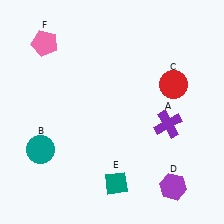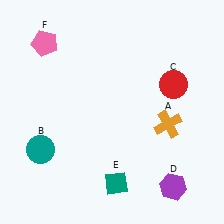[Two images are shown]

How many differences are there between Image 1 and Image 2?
There is 1 difference between the two images.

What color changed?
The cross (A) changed from purple in Image 1 to orange in Image 2.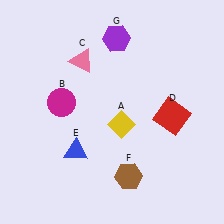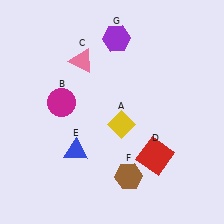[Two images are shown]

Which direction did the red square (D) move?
The red square (D) moved down.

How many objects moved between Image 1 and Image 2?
1 object moved between the two images.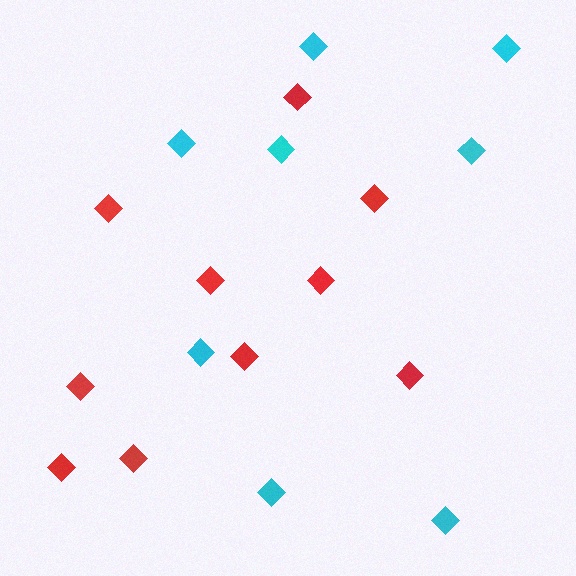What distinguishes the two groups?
There are 2 groups: one group of cyan diamonds (8) and one group of red diamonds (10).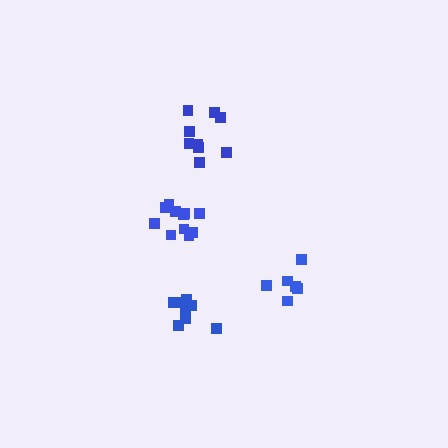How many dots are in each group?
Group 1: 9 dots, Group 2: 11 dots, Group 3: 6 dots, Group 4: 8 dots (34 total).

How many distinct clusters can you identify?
There are 4 distinct clusters.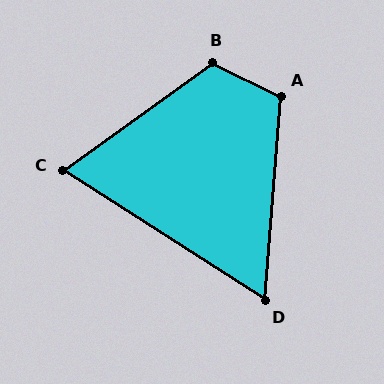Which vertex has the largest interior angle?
B, at approximately 118 degrees.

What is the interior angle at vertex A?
Approximately 112 degrees (obtuse).